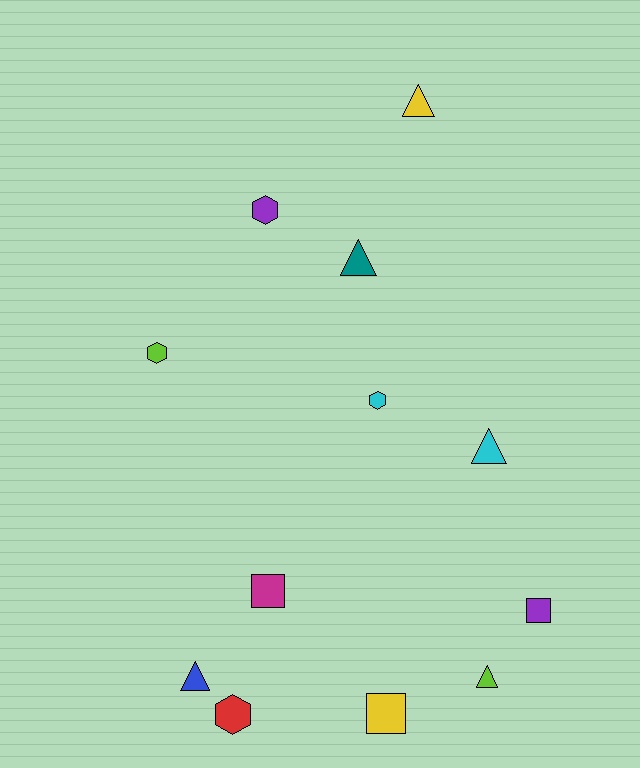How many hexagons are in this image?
There are 4 hexagons.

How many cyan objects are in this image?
There are 2 cyan objects.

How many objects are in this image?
There are 12 objects.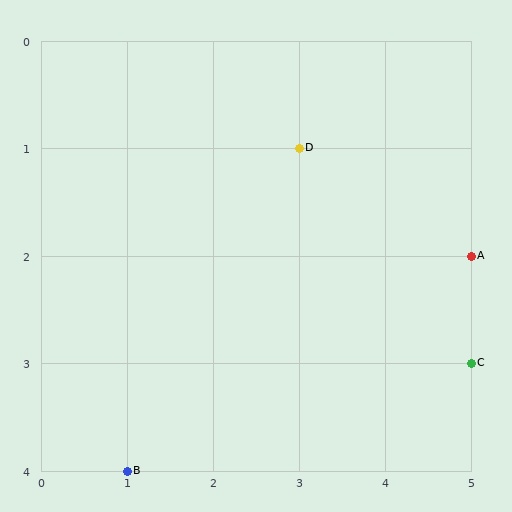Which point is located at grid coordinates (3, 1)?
Point D is at (3, 1).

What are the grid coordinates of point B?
Point B is at grid coordinates (1, 4).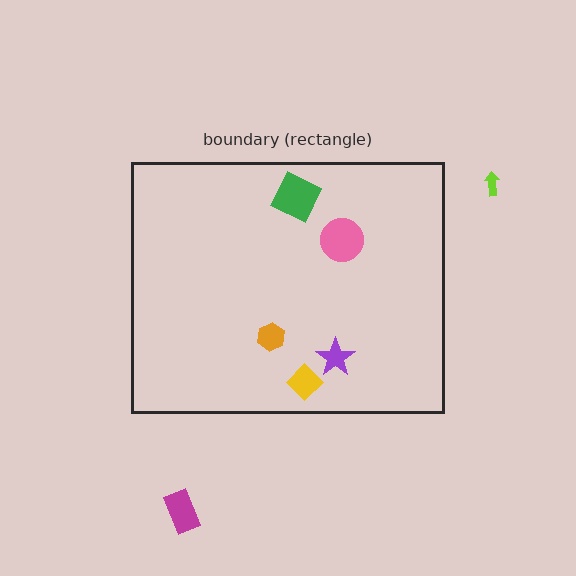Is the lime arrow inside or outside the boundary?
Outside.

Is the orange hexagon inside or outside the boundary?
Inside.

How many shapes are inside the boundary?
5 inside, 2 outside.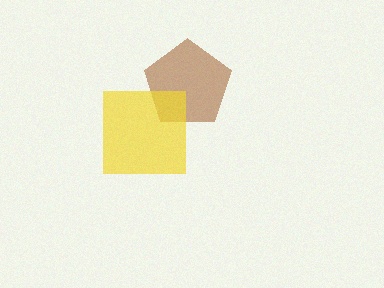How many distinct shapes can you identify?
There are 2 distinct shapes: a brown pentagon, a yellow square.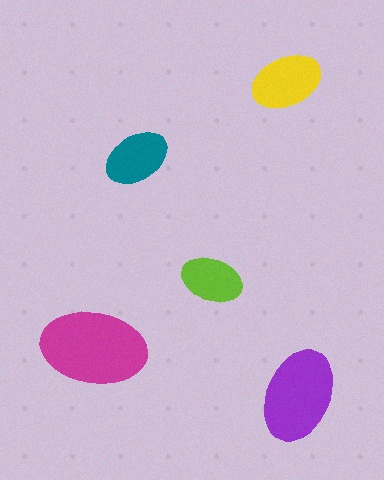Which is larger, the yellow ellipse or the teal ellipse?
The yellow one.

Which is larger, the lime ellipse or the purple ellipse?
The purple one.